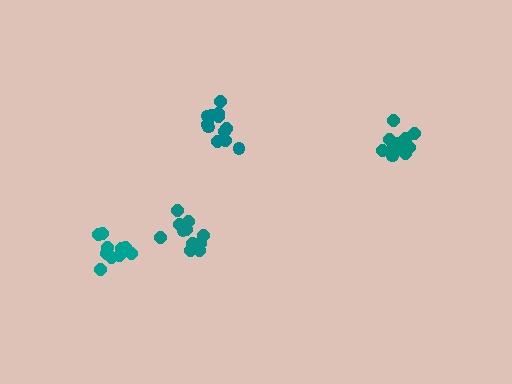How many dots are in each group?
Group 1: 11 dots, Group 2: 12 dots, Group 3: 12 dots, Group 4: 12 dots (47 total).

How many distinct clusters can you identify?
There are 4 distinct clusters.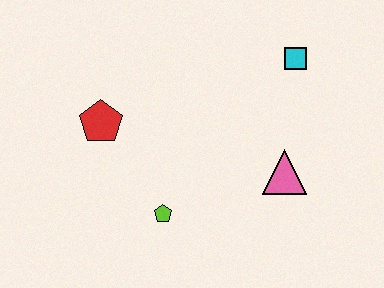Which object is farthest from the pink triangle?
The red pentagon is farthest from the pink triangle.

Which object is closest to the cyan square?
The pink triangle is closest to the cyan square.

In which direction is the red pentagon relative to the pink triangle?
The red pentagon is to the left of the pink triangle.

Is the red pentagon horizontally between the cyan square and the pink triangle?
No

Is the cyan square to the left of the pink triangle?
No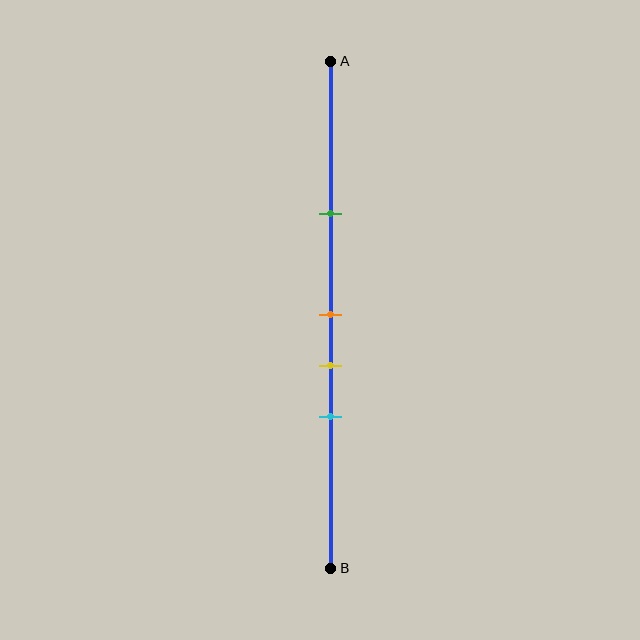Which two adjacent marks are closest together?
The orange and yellow marks are the closest adjacent pair.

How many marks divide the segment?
There are 4 marks dividing the segment.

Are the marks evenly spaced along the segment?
No, the marks are not evenly spaced.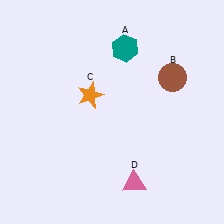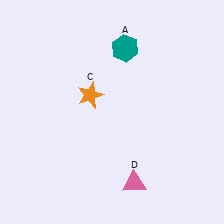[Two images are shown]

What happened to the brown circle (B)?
The brown circle (B) was removed in Image 2. It was in the top-right area of Image 1.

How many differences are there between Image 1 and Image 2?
There is 1 difference between the two images.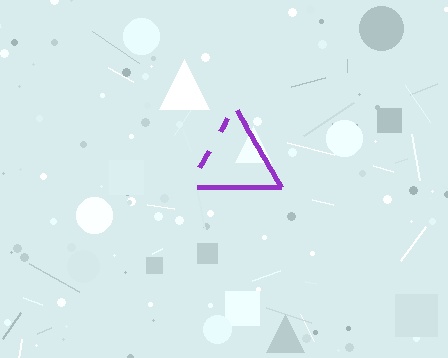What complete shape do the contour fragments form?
The contour fragments form a triangle.